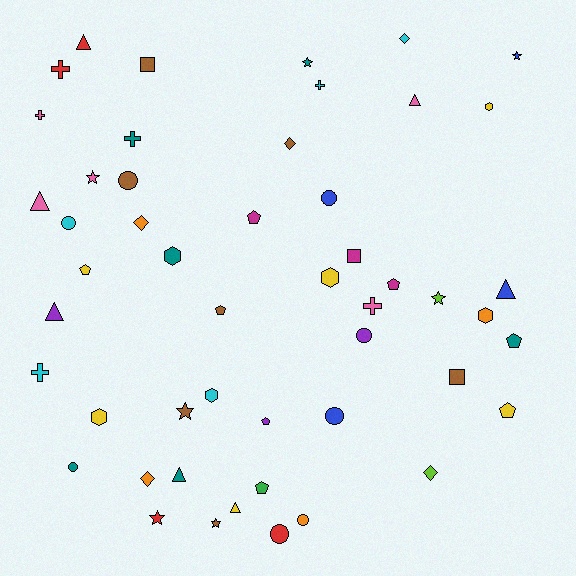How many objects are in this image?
There are 50 objects.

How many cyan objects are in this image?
There are 5 cyan objects.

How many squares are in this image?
There are 3 squares.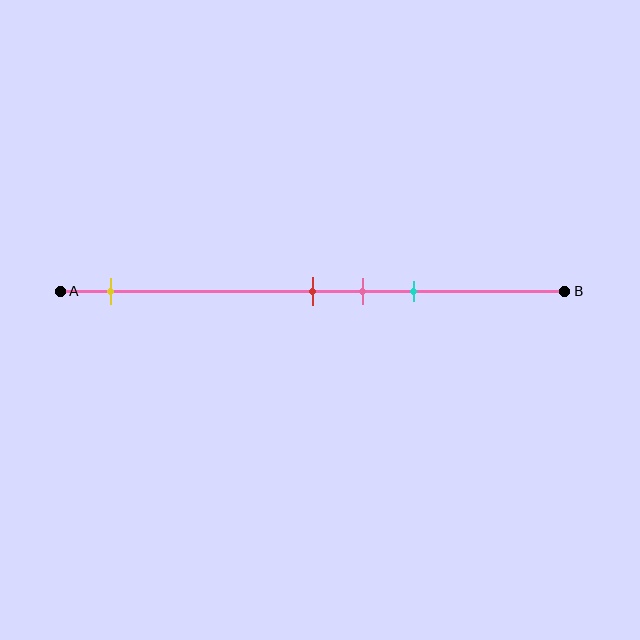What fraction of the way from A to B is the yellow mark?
The yellow mark is approximately 10% (0.1) of the way from A to B.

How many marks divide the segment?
There are 4 marks dividing the segment.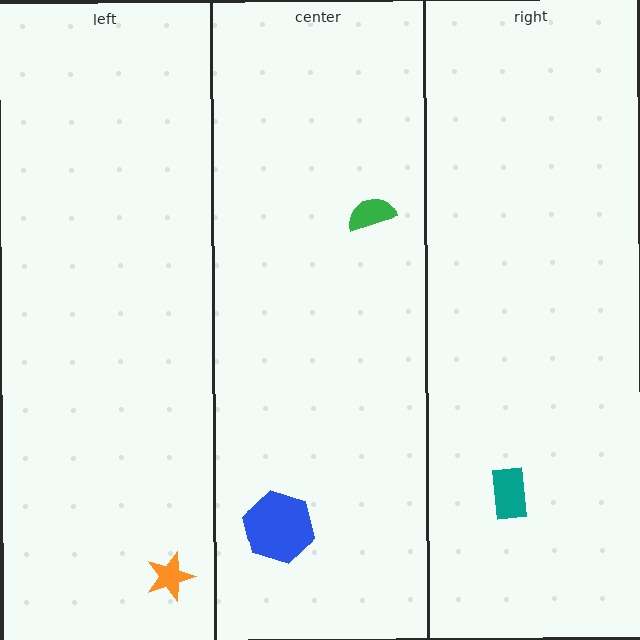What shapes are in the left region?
The orange star.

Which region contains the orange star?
The left region.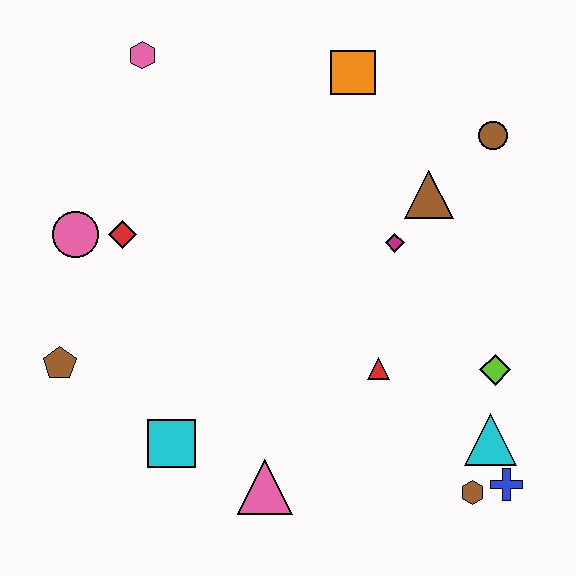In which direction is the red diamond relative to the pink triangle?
The red diamond is above the pink triangle.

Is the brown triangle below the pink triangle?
No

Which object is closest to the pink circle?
The red diamond is closest to the pink circle.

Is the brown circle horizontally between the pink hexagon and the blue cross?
Yes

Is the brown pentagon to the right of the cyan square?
No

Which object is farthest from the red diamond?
The blue cross is farthest from the red diamond.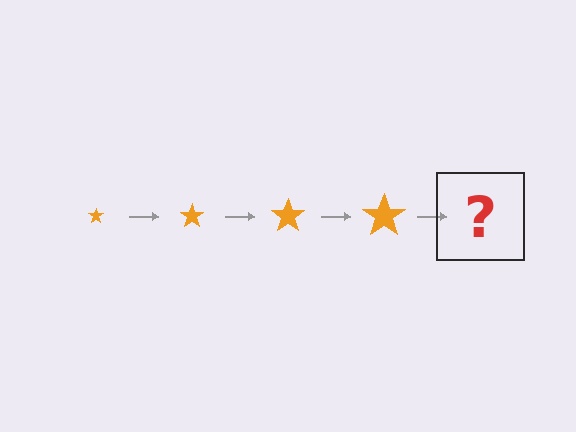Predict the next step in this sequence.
The next step is an orange star, larger than the previous one.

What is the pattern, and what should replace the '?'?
The pattern is that the star gets progressively larger each step. The '?' should be an orange star, larger than the previous one.